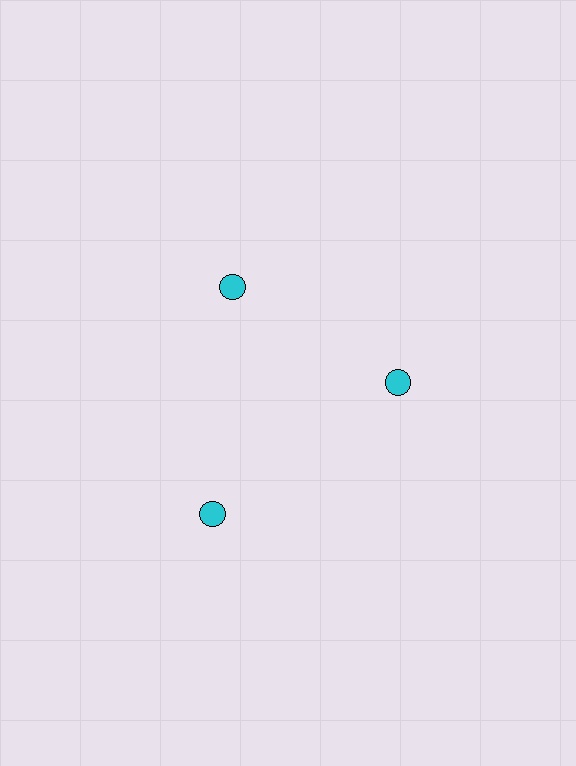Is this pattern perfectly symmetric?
No. The 3 cyan circles are arranged in a ring, but one element near the 7 o'clock position is pushed outward from the center, breaking the 3-fold rotational symmetry.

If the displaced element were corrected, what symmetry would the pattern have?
It would have 3-fold rotational symmetry — the pattern would map onto itself every 120 degrees.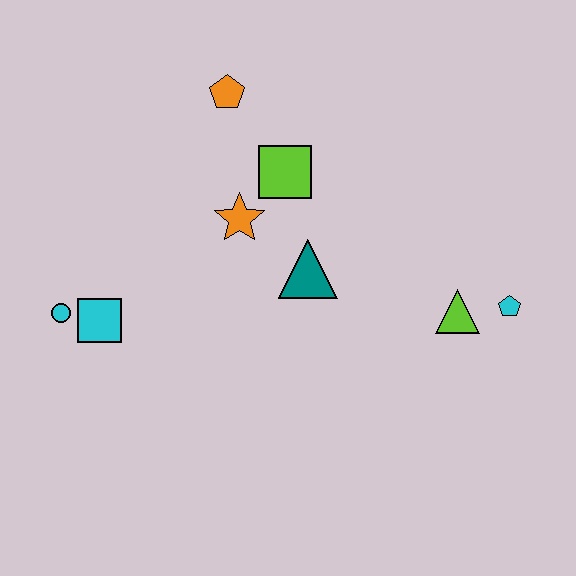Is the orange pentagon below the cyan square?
No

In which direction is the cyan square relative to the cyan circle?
The cyan square is to the right of the cyan circle.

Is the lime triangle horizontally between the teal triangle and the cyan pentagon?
Yes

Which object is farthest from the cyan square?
The cyan pentagon is farthest from the cyan square.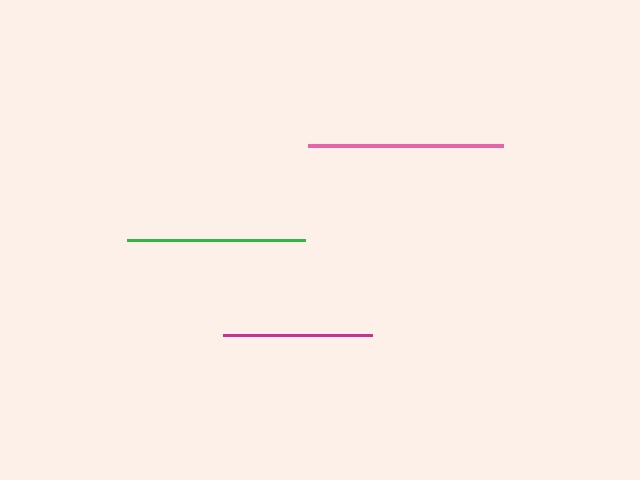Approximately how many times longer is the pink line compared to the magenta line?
The pink line is approximately 1.3 times the length of the magenta line.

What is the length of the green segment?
The green segment is approximately 177 pixels long.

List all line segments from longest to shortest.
From longest to shortest: pink, green, magenta.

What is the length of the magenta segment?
The magenta segment is approximately 149 pixels long.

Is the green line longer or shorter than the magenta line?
The green line is longer than the magenta line.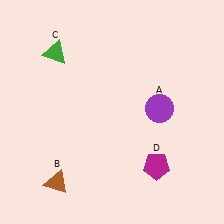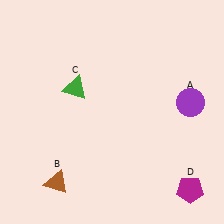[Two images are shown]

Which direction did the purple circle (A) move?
The purple circle (A) moved right.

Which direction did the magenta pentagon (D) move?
The magenta pentagon (D) moved right.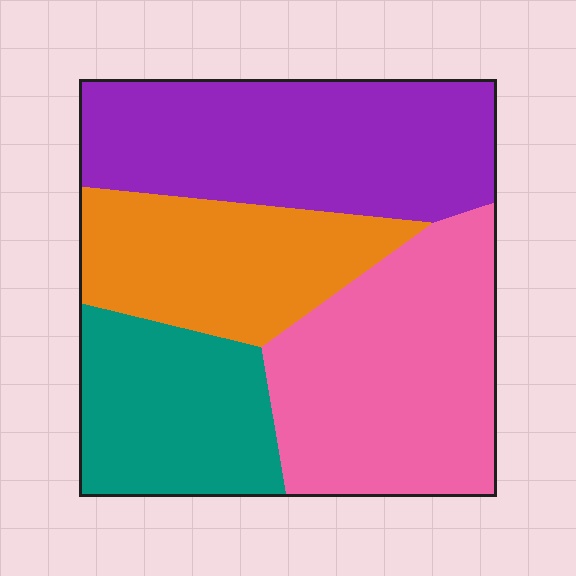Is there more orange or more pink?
Pink.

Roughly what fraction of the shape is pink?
Pink takes up about one third (1/3) of the shape.